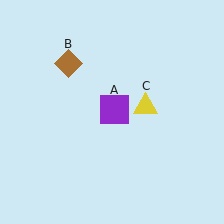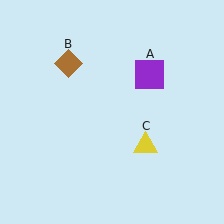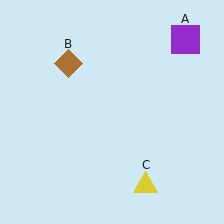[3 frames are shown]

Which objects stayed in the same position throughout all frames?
Brown diamond (object B) remained stationary.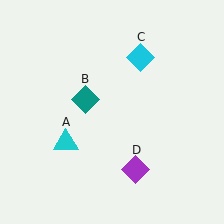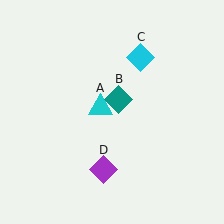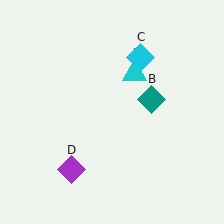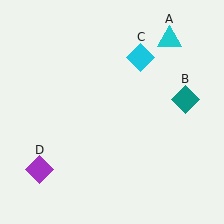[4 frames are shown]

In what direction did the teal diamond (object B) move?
The teal diamond (object B) moved right.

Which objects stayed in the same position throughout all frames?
Cyan diamond (object C) remained stationary.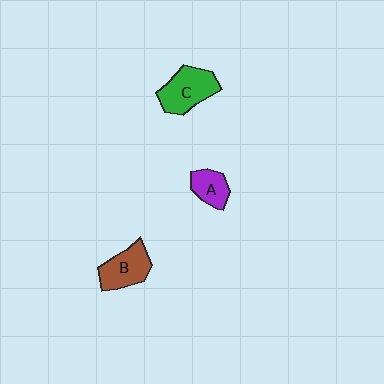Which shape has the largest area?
Shape C (green).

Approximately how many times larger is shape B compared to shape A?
Approximately 1.5 times.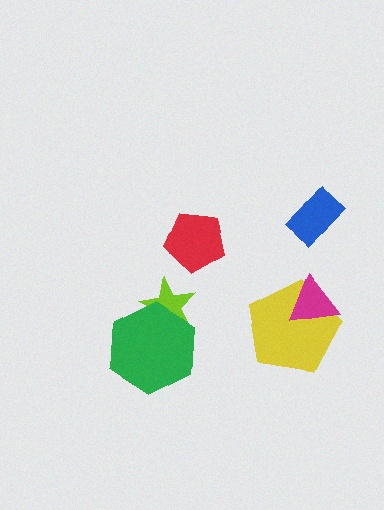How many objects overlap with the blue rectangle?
0 objects overlap with the blue rectangle.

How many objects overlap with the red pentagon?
0 objects overlap with the red pentagon.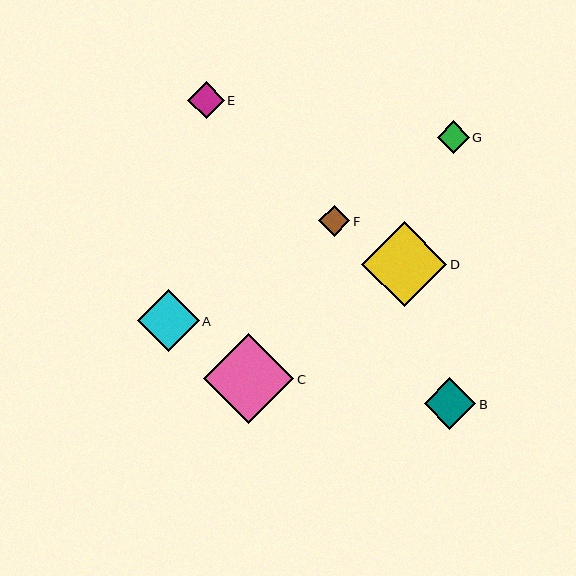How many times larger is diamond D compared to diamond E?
Diamond D is approximately 2.3 times the size of diamond E.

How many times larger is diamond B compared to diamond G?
Diamond B is approximately 1.6 times the size of diamond G.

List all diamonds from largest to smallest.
From largest to smallest: C, D, A, B, E, G, F.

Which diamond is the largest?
Diamond C is the largest with a size of approximately 90 pixels.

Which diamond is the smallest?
Diamond F is the smallest with a size of approximately 31 pixels.